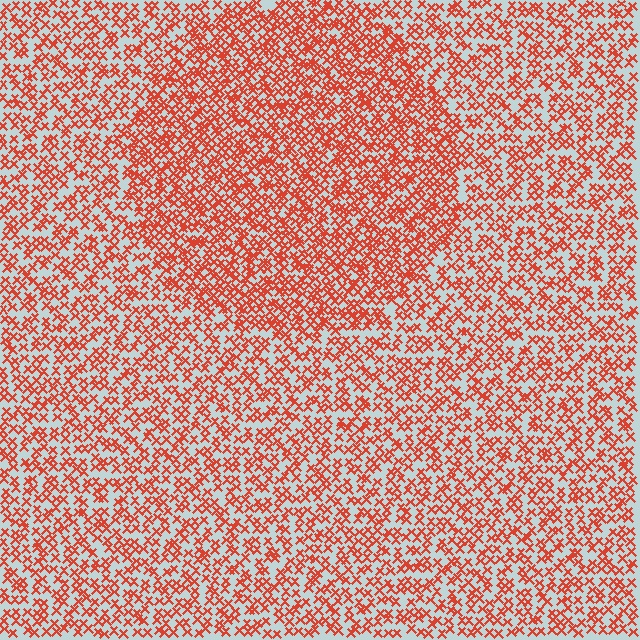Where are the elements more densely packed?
The elements are more densely packed inside the circle boundary.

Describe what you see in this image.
The image contains small red elements arranged at two different densities. A circle-shaped region is visible where the elements are more densely packed than the surrounding area.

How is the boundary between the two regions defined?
The boundary is defined by a change in element density (approximately 1.6x ratio). All elements are the same color, size, and shape.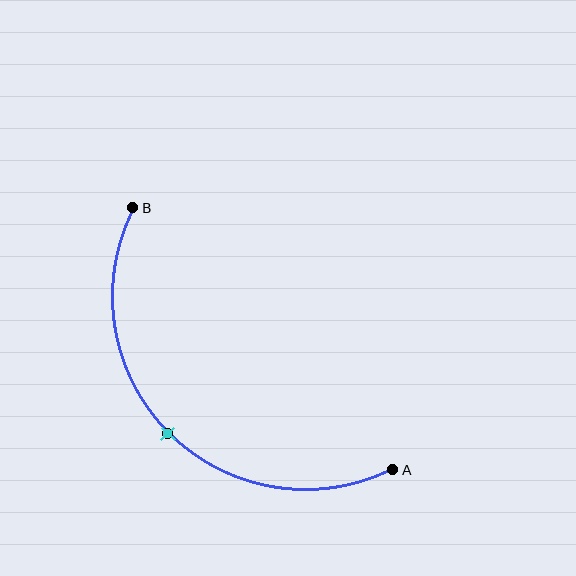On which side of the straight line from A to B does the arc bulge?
The arc bulges below and to the left of the straight line connecting A and B.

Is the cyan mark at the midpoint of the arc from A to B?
Yes. The cyan mark lies on the arc at equal arc-length from both A and B — it is the arc midpoint.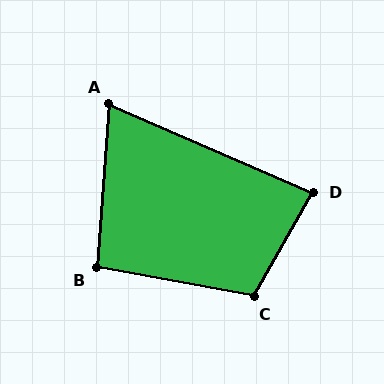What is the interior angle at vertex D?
Approximately 84 degrees (acute).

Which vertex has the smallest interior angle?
A, at approximately 71 degrees.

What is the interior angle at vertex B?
Approximately 96 degrees (obtuse).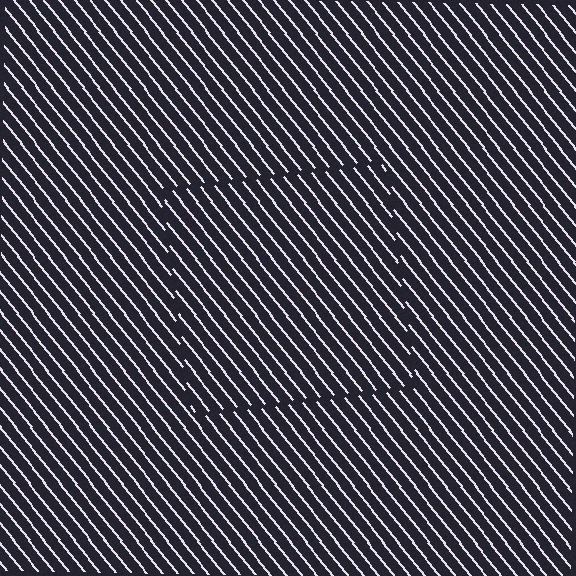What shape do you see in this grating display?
An illusory square. The interior of the shape contains the same grating, shifted by half a period — the contour is defined by the phase discontinuity where line-ends from the inner and outer gratings abut.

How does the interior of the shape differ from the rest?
The interior of the shape contains the same grating, shifted by half a period — the contour is defined by the phase discontinuity where line-ends from the inner and outer gratings abut.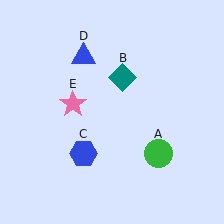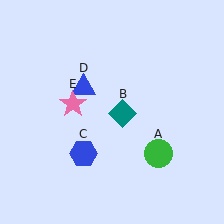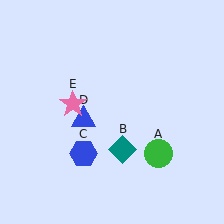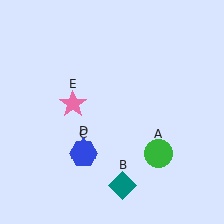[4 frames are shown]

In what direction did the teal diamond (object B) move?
The teal diamond (object B) moved down.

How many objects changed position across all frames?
2 objects changed position: teal diamond (object B), blue triangle (object D).